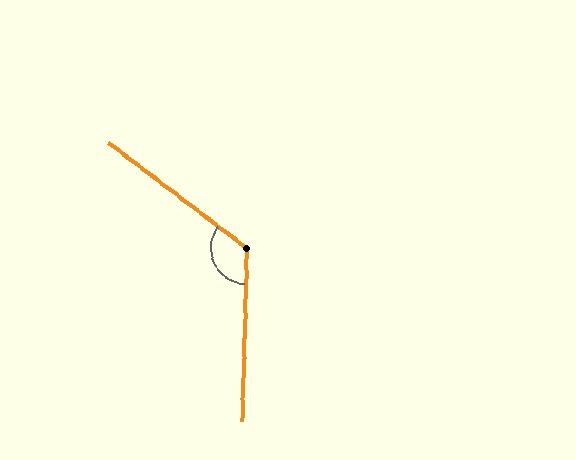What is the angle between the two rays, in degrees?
Approximately 125 degrees.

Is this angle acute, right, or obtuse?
It is obtuse.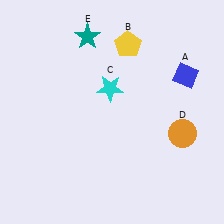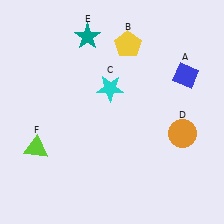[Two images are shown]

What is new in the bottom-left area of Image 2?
A lime triangle (F) was added in the bottom-left area of Image 2.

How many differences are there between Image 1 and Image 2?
There is 1 difference between the two images.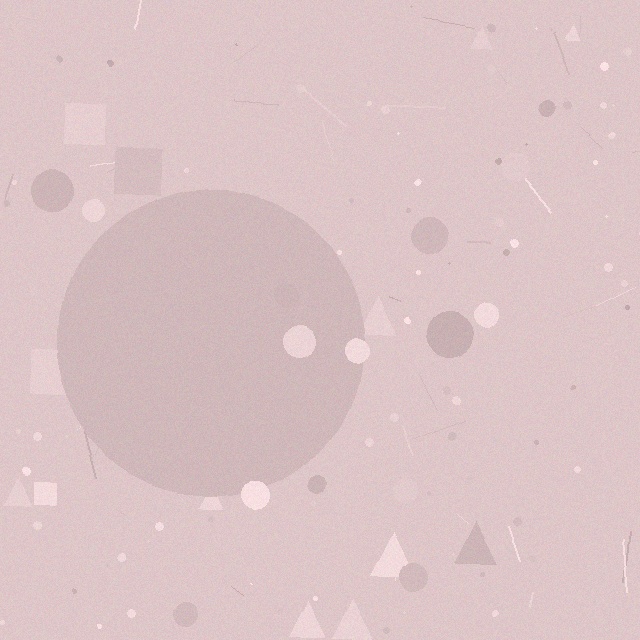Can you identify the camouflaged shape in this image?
The camouflaged shape is a circle.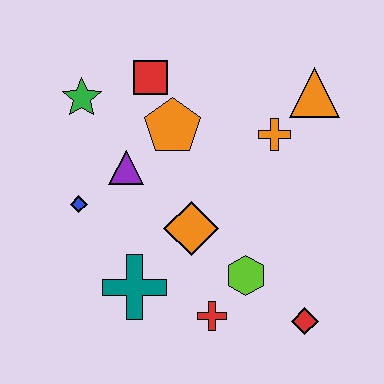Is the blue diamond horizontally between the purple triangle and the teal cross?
No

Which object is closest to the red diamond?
The lime hexagon is closest to the red diamond.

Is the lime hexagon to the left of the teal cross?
No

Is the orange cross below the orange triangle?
Yes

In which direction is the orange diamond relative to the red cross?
The orange diamond is above the red cross.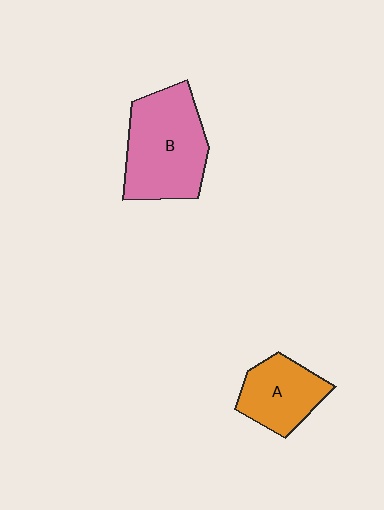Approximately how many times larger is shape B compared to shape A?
Approximately 1.6 times.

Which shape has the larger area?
Shape B (pink).